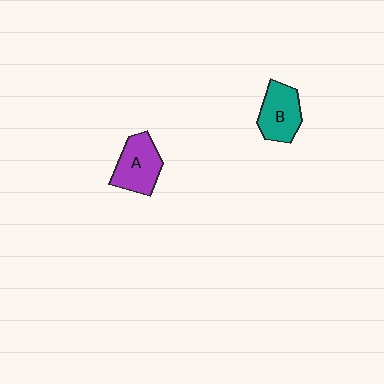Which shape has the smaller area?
Shape B (teal).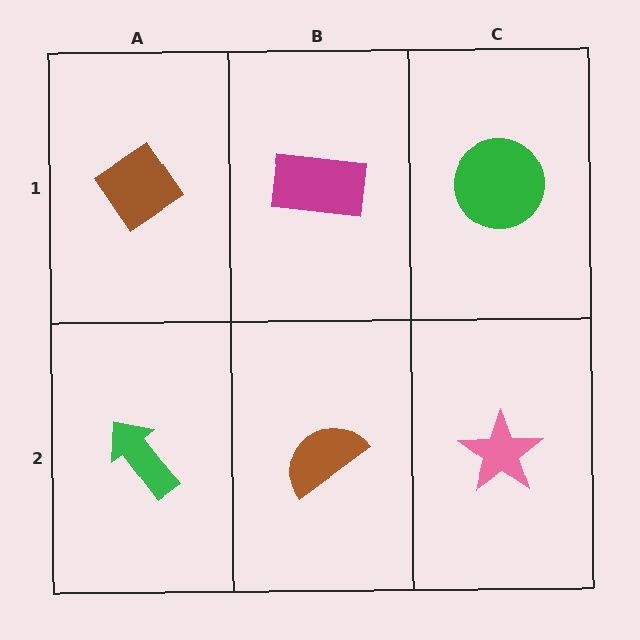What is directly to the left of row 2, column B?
A green arrow.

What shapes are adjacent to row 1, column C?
A pink star (row 2, column C), a magenta rectangle (row 1, column B).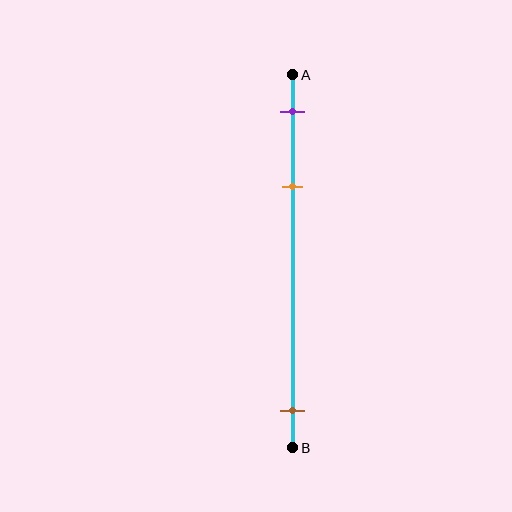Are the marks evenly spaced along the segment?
No, the marks are not evenly spaced.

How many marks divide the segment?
There are 3 marks dividing the segment.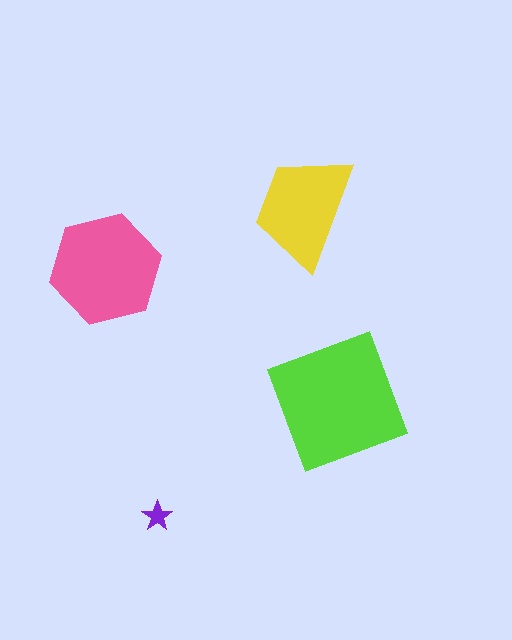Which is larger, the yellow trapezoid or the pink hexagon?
The pink hexagon.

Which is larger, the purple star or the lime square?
The lime square.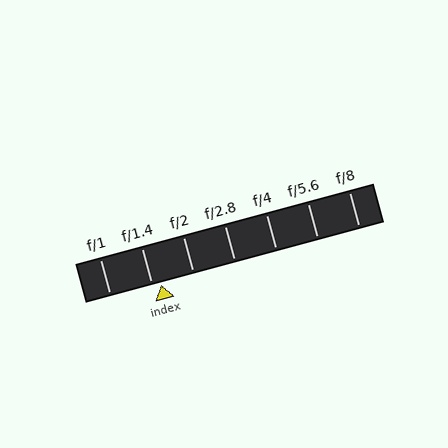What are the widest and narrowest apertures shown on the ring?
The widest aperture shown is f/1 and the narrowest is f/8.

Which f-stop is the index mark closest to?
The index mark is closest to f/1.4.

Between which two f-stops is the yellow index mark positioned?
The index mark is between f/1.4 and f/2.